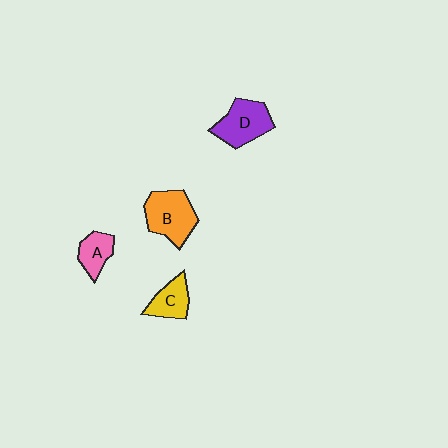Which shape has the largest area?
Shape B (orange).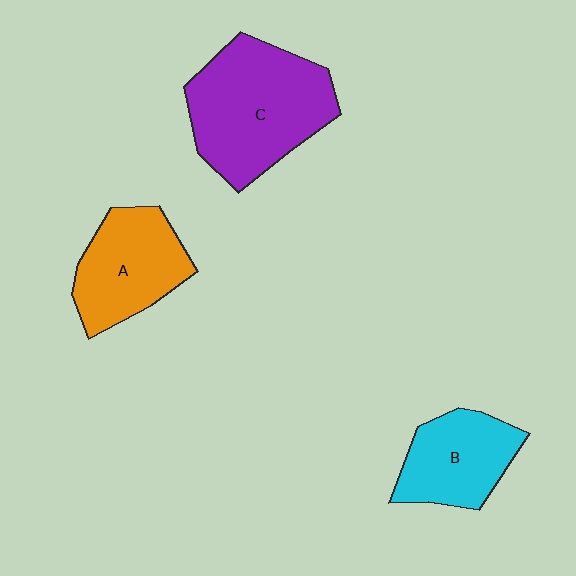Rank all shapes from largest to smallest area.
From largest to smallest: C (purple), A (orange), B (cyan).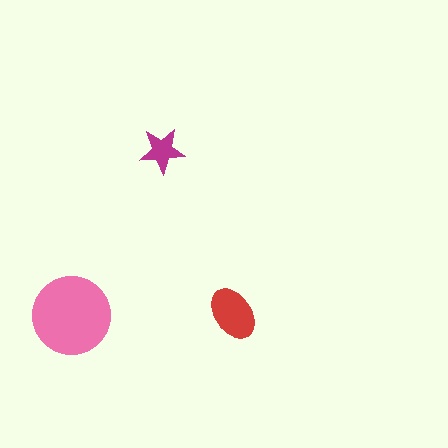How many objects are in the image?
There are 3 objects in the image.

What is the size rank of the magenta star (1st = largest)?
3rd.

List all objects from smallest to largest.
The magenta star, the red ellipse, the pink circle.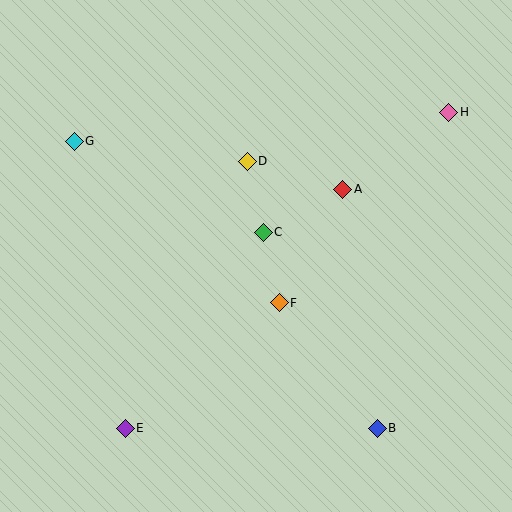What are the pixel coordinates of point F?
Point F is at (279, 303).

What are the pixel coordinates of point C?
Point C is at (263, 232).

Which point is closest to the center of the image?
Point C at (263, 232) is closest to the center.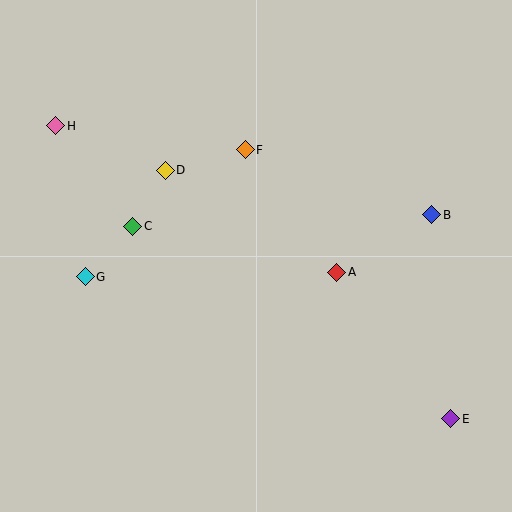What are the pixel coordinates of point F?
Point F is at (245, 150).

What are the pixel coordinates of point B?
Point B is at (432, 215).